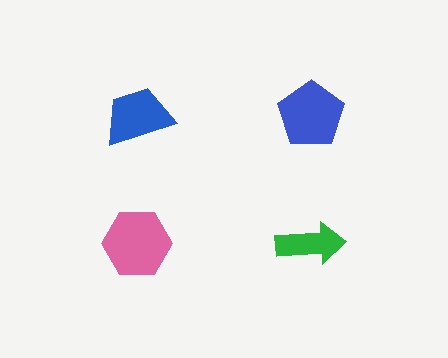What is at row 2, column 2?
A green arrow.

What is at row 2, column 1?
A pink hexagon.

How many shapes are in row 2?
2 shapes.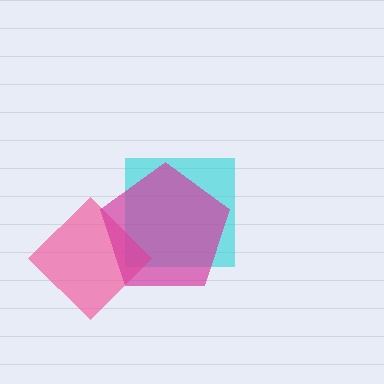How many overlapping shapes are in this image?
There are 3 overlapping shapes in the image.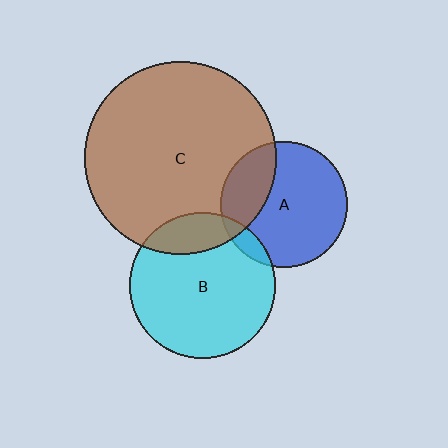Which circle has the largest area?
Circle C (brown).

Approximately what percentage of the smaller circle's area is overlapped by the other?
Approximately 25%.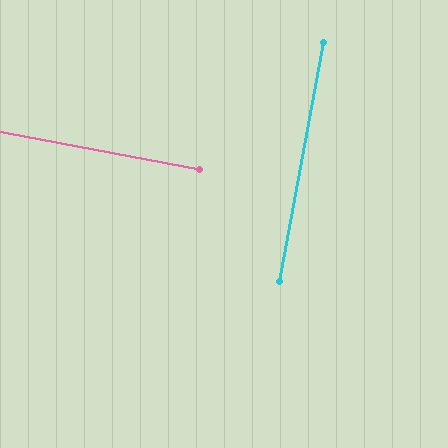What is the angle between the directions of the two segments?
Approximately 90 degrees.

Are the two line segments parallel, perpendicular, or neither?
Perpendicular — they meet at approximately 90°.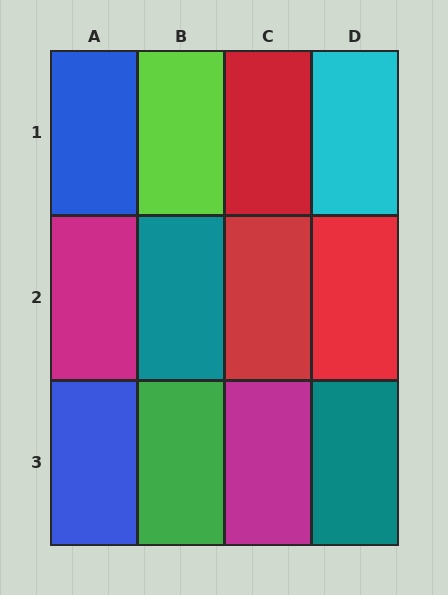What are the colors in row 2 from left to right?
Magenta, teal, red, red.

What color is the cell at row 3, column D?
Teal.